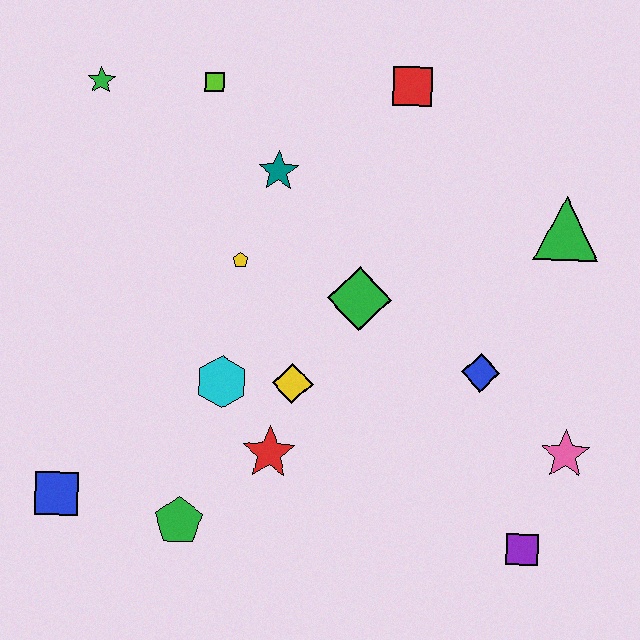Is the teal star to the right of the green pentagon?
Yes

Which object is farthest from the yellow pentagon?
The purple square is farthest from the yellow pentagon.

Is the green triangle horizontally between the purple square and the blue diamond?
No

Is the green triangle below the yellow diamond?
No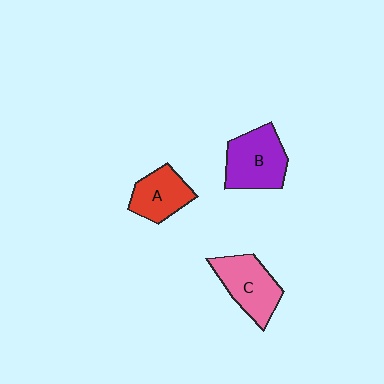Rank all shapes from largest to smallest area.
From largest to smallest: B (purple), C (pink), A (red).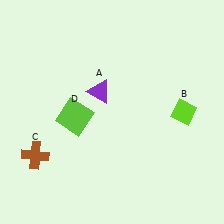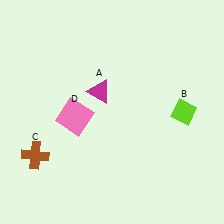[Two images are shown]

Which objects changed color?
A changed from purple to magenta. D changed from lime to pink.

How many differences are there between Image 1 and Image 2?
There are 2 differences between the two images.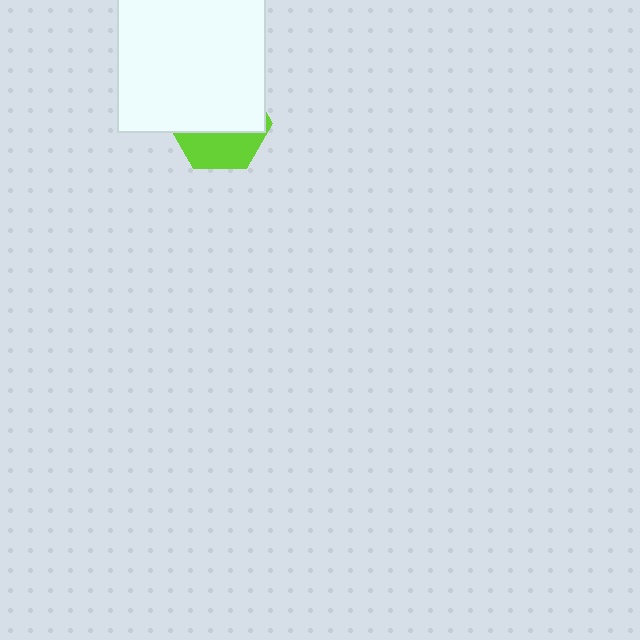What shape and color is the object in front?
The object in front is a white square.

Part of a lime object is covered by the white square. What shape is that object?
It is a hexagon.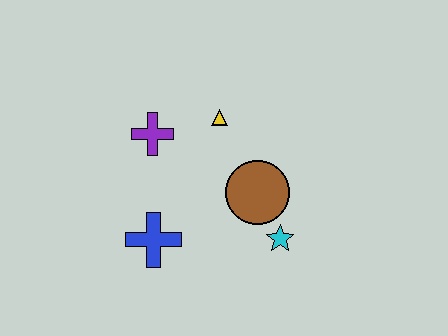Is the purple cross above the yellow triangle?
No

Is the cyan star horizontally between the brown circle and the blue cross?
No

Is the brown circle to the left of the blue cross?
No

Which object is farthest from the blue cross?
The yellow triangle is farthest from the blue cross.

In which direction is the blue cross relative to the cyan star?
The blue cross is to the left of the cyan star.